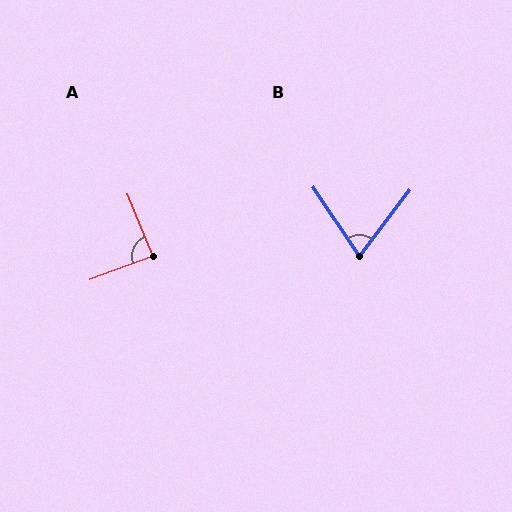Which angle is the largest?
A, at approximately 87 degrees.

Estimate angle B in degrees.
Approximately 71 degrees.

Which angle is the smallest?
B, at approximately 71 degrees.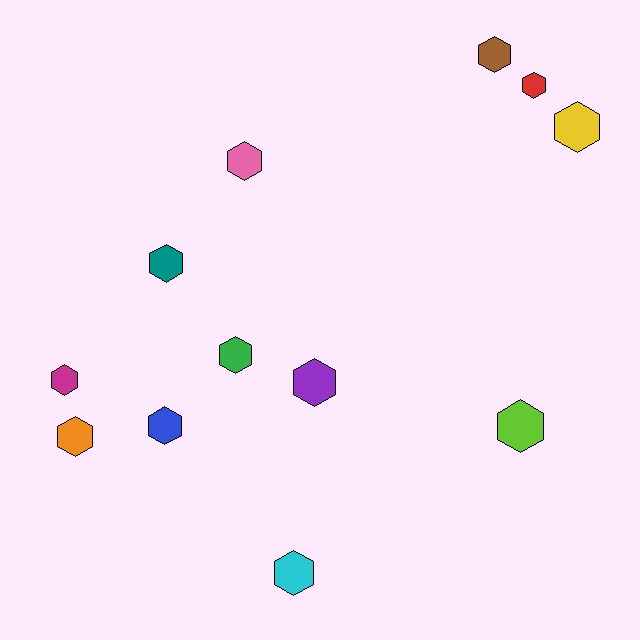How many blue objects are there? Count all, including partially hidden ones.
There is 1 blue object.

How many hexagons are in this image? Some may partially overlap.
There are 12 hexagons.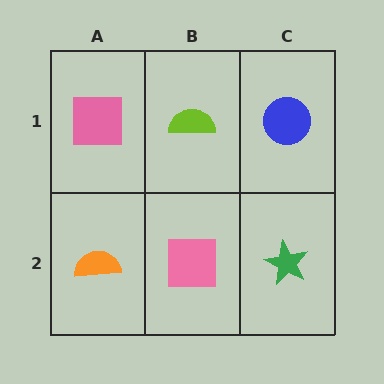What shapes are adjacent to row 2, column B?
A lime semicircle (row 1, column B), an orange semicircle (row 2, column A), a green star (row 2, column C).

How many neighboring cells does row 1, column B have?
3.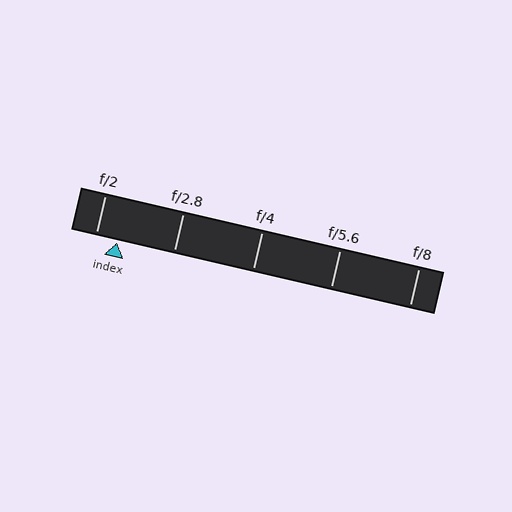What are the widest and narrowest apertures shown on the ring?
The widest aperture shown is f/2 and the narrowest is f/8.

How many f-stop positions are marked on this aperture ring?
There are 5 f-stop positions marked.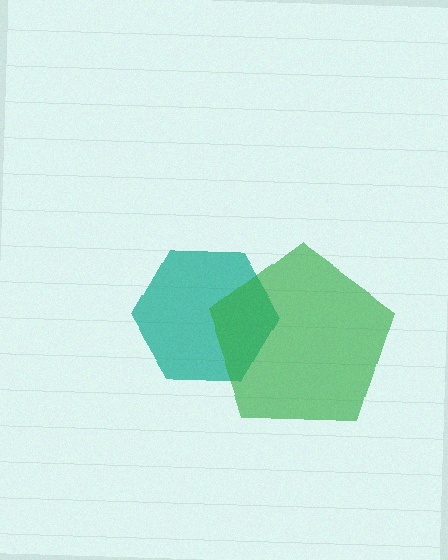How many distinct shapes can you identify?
There are 2 distinct shapes: a teal hexagon, a green pentagon.